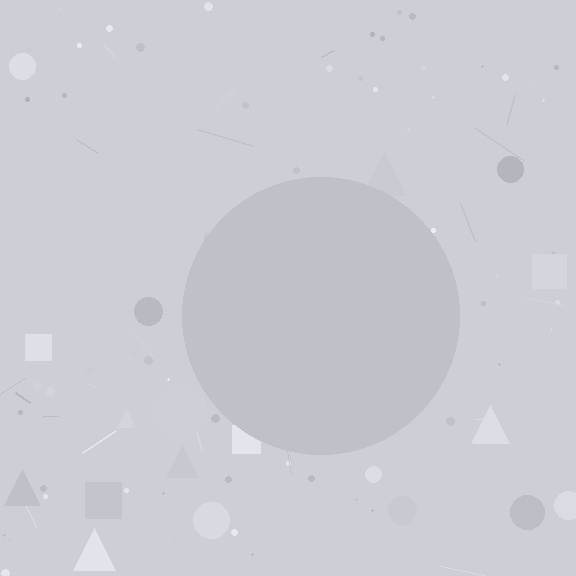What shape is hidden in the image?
A circle is hidden in the image.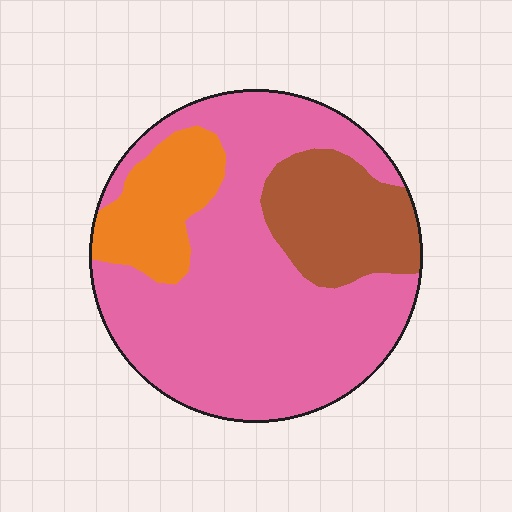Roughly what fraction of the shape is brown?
Brown takes up about one fifth (1/5) of the shape.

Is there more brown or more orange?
Brown.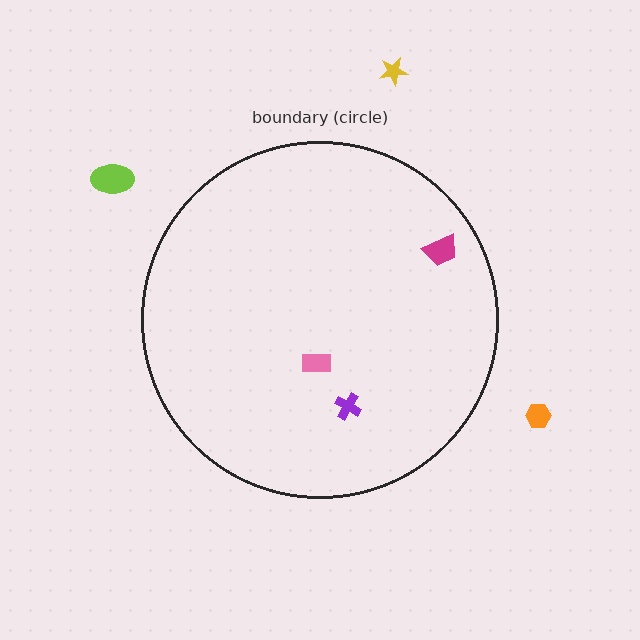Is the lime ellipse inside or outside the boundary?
Outside.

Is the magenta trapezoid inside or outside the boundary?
Inside.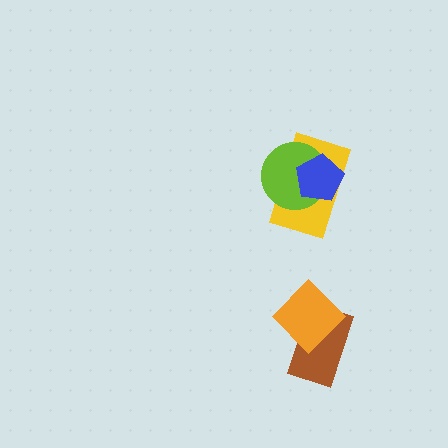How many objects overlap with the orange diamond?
1 object overlaps with the orange diamond.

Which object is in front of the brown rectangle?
The orange diamond is in front of the brown rectangle.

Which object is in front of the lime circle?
The blue pentagon is in front of the lime circle.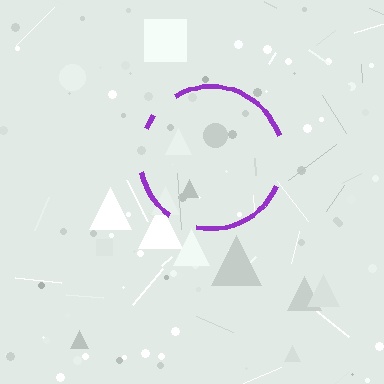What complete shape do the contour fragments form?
The contour fragments form a circle.